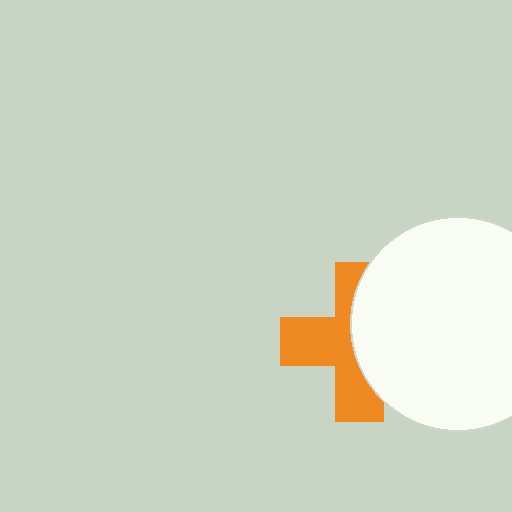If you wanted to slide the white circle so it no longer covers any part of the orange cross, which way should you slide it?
Slide it right — that is the most direct way to separate the two shapes.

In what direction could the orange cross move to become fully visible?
The orange cross could move left. That would shift it out from behind the white circle entirely.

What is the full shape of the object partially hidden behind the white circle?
The partially hidden object is an orange cross.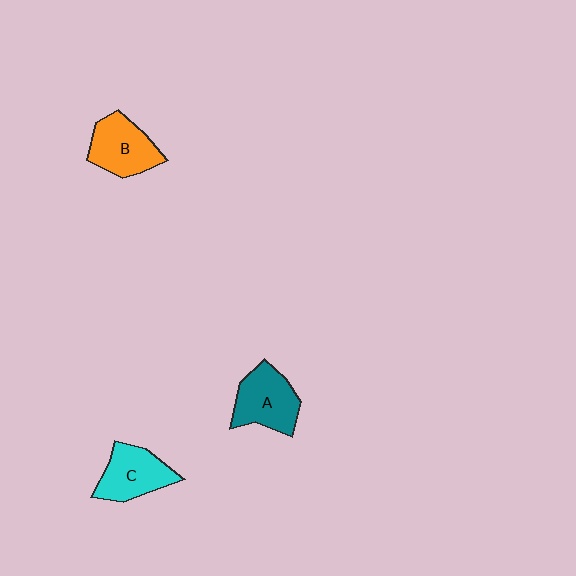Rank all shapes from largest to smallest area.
From largest to smallest: A (teal), B (orange), C (cyan).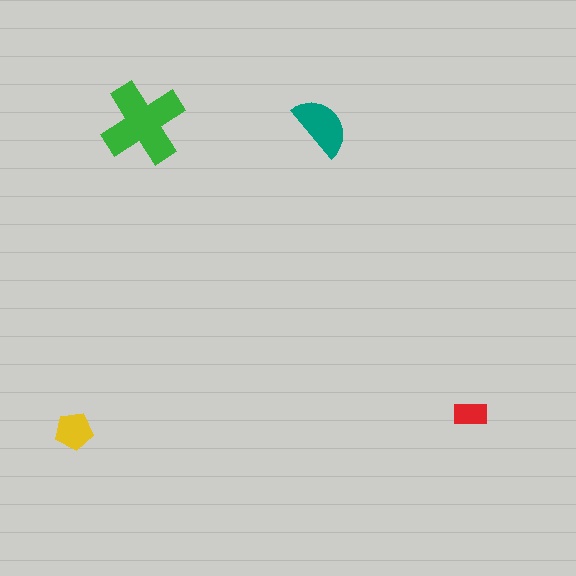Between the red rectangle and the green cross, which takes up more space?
The green cross.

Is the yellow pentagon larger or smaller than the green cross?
Smaller.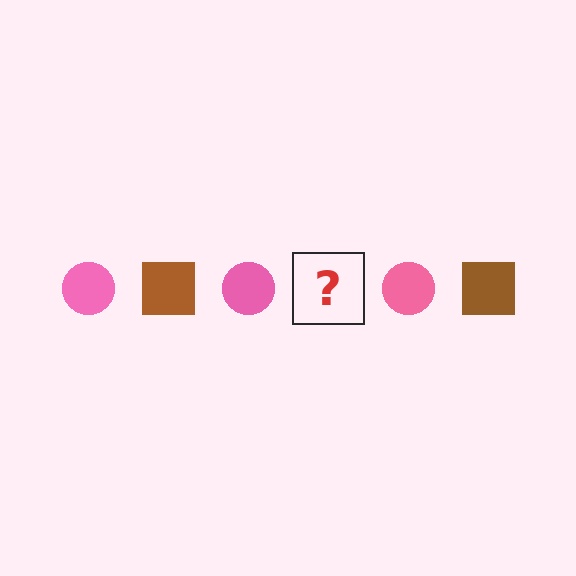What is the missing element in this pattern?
The missing element is a brown square.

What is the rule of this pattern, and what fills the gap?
The rule is that the pattern alternates between pink circle and brown square. The gap should be filled with a brown square.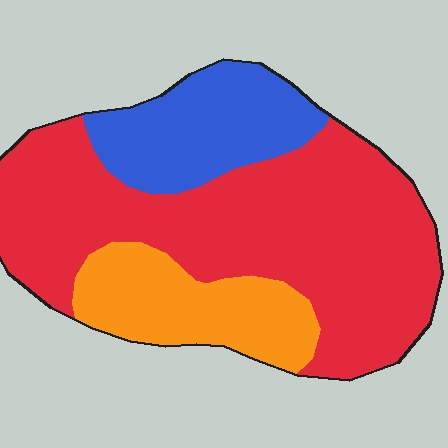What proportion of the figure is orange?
Orange covers roughly 20% of the figure.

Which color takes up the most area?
Red, at roughly 60%.